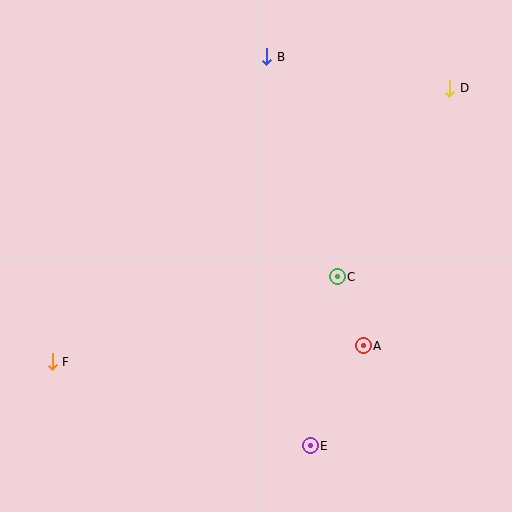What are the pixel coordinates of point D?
Point D is at (450, 88).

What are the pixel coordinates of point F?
Point F is at (52, 362).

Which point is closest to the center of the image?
Point C at (337, 277) is closest to the center.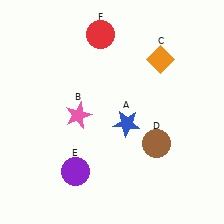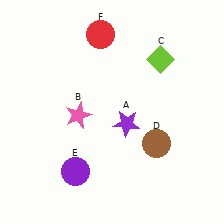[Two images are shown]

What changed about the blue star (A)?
In Image 1, A is blue. In Image 2, it changed to purple.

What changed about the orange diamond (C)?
In Image 1, C is orange. In Image 2, it changed to lime.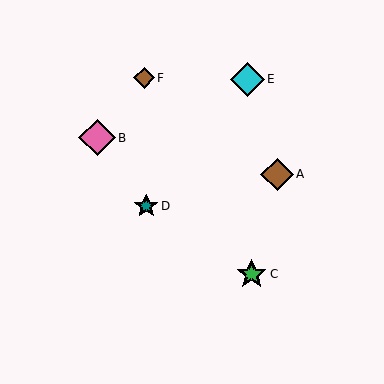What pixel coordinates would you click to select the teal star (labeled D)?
Click at (146, 206) to select the teal star D.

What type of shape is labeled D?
Shape D is a teal star.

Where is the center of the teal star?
The center of the teal star is at (146, 206).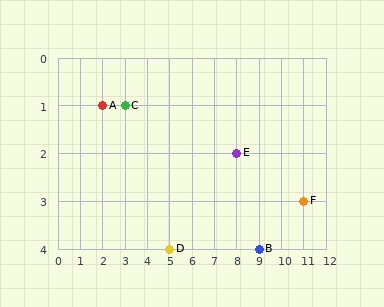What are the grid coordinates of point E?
Point E is at grid coordinates (8, 2).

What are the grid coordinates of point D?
Point D is at grid coordinates (5, 4).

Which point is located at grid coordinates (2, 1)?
Point A is at (2, 1).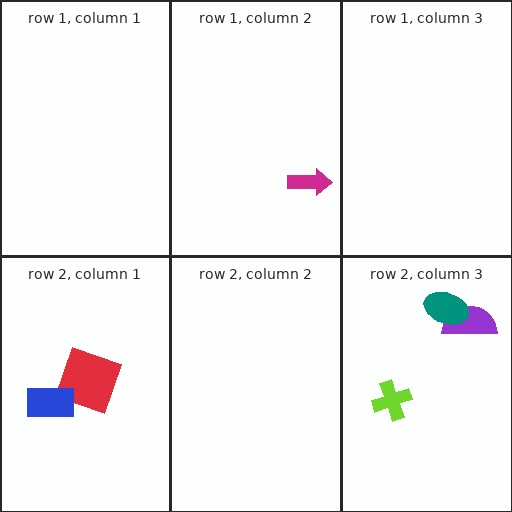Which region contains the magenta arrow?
The row 1, column 2 region.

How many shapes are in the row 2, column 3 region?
3.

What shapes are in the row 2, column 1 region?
The red square, the blue rectangle.